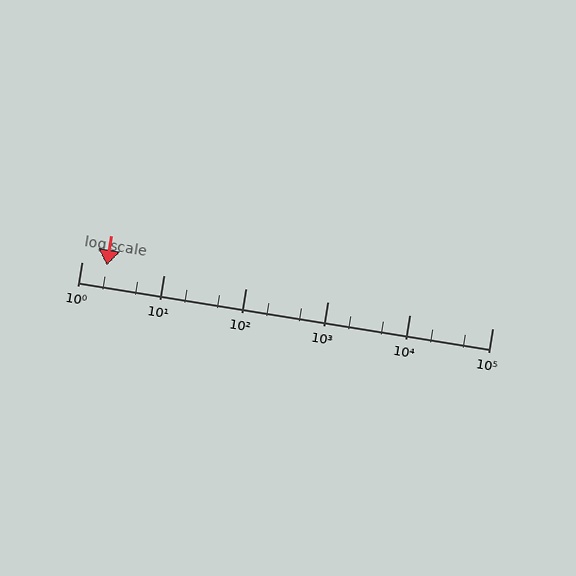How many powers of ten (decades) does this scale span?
The scale spans 5 decades, from 1 to 100000.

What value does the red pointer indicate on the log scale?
The pointer indicates approximately 2.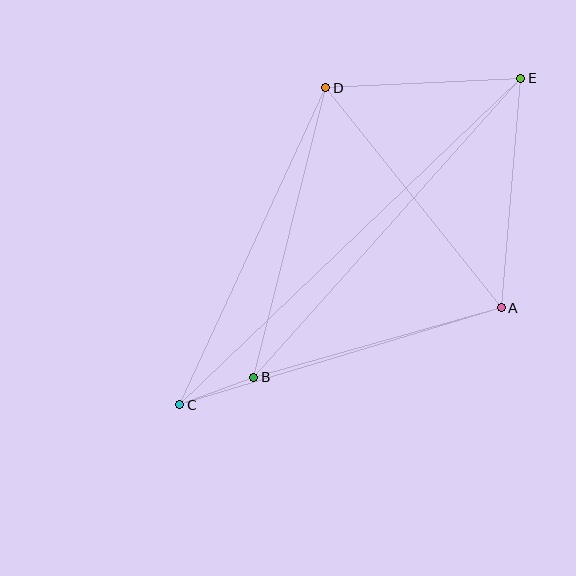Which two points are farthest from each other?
Points C and E are farthest from each other.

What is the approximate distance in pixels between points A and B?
The distance between A and B is approximately 257 pixels.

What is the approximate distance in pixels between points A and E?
The distance between A and E is approximately 230 pixels.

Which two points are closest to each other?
Points B and C are closest to each other.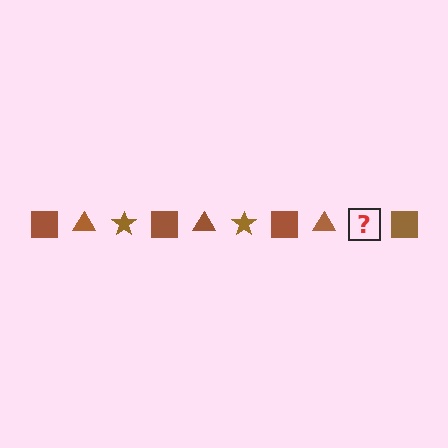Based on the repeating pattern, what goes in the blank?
The blank should be a brown star.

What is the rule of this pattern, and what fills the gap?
The rule is that the pattern cycles through square, triangle, star shapes in brown. The gap should be filled with a brown star.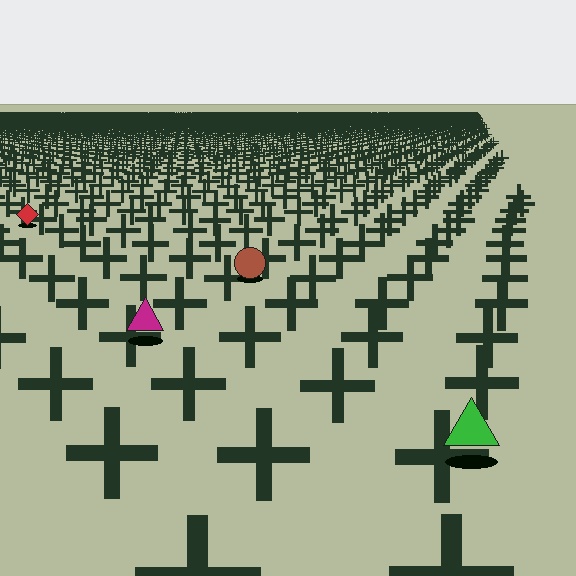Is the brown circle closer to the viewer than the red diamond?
Yes. The brown circle is closer — you can tell from the texture gradient: the ground texture is coarser near it.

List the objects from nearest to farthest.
From nearest to farthest: the green triangle, the magenta triangle, the brown circle, the red diamond.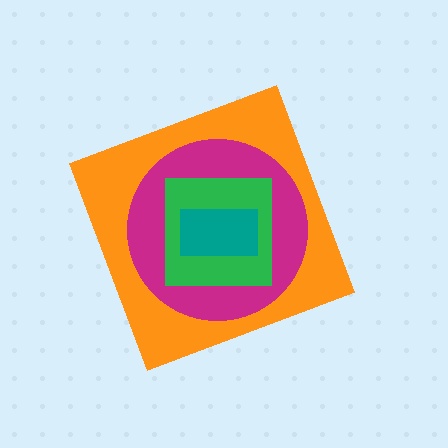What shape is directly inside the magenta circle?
The green square.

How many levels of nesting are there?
4.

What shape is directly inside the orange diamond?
The magenta circle.